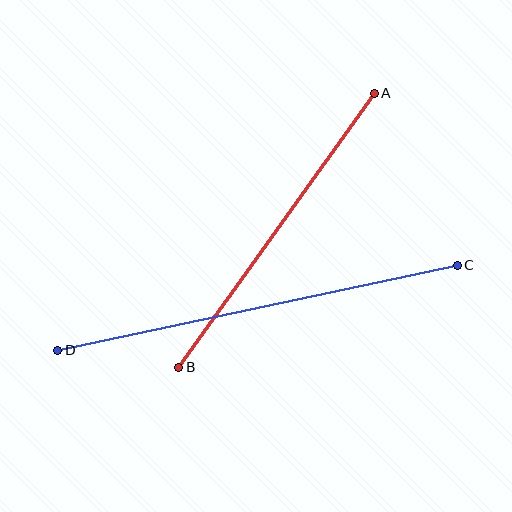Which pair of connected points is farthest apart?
Points C and D are farthest apart.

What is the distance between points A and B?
The distance is approximately 337 pixels.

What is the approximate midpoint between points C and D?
The midpoint is at approximately (257, 308) pixels.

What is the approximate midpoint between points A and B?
The midpoint is at approximately (277, 230) pixels.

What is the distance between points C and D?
The distance is approximately 409 pixels.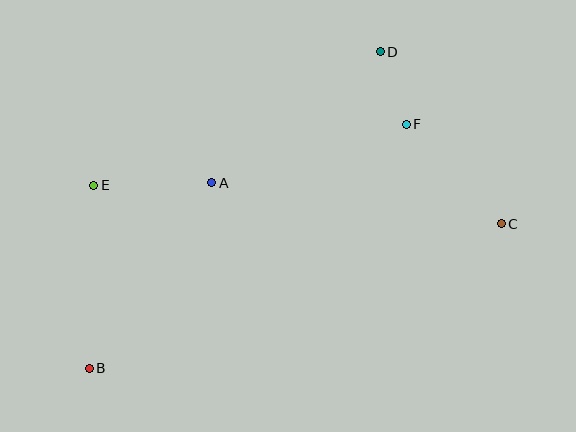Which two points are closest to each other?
Points D and F are closest to each other.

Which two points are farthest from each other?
Points B and C are farthest from each other.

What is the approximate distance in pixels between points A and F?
The distance between A and F is approximately 203 pixels.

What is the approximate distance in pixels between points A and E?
The distance between A and E is approximately 118 pixels.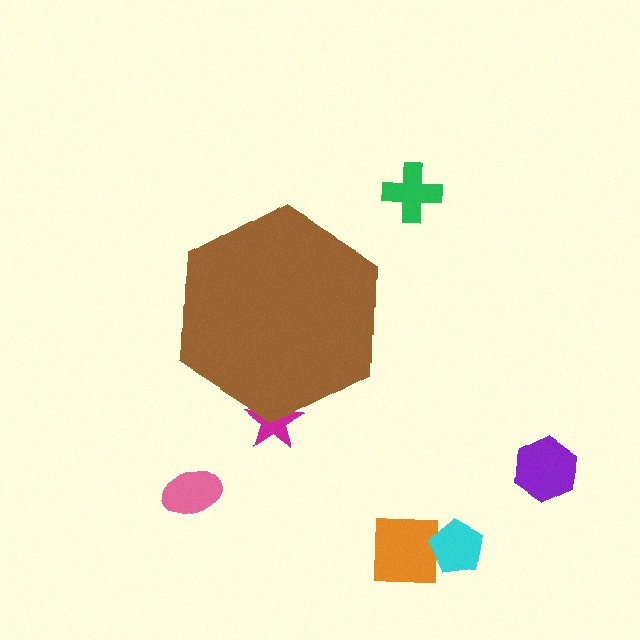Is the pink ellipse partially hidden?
No, the pink ellipse is fully visible.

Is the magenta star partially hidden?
Yes, the magenta star is partially hidden behind the brown hexagon.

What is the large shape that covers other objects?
A brown hexagon.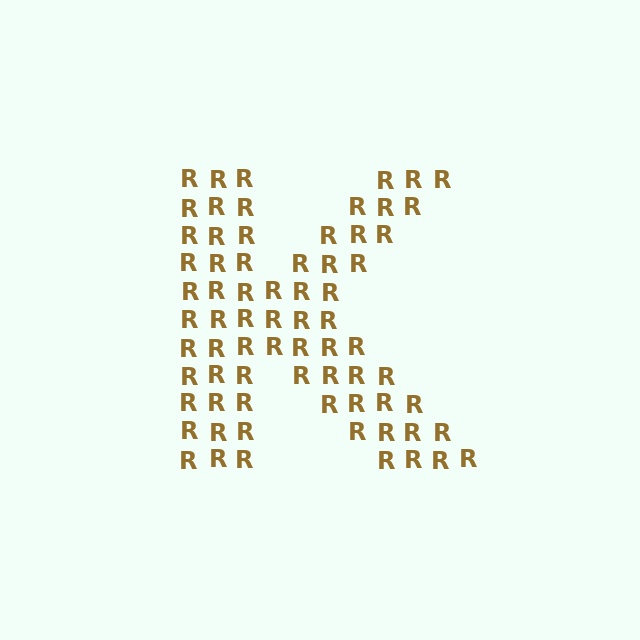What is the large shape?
The large shape is the letter K.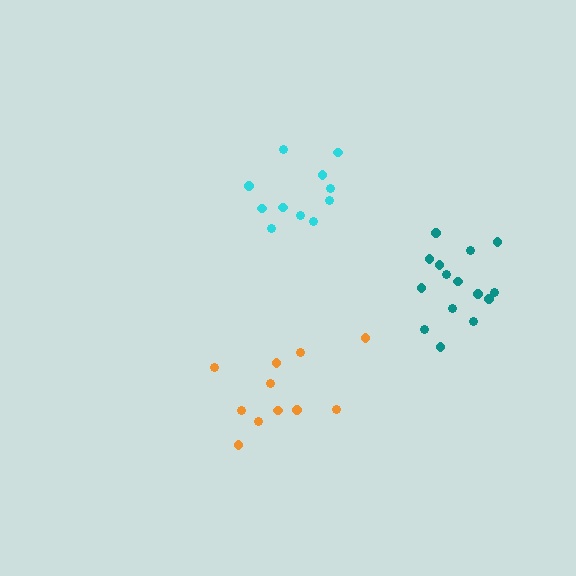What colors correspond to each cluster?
The clusters are colored: orange, cyan, teal.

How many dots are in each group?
Group 1: 11 dots, Group 2: 11 dots, Group 3: 15 dots (37 total).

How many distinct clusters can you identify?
There are 3 distinct clusters.